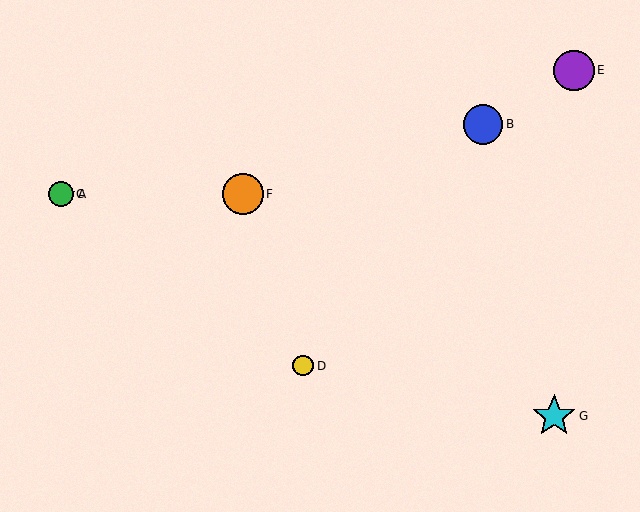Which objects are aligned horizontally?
Objects A, C, F are aligned horizontally.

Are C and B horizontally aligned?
No, C is at y≈194 and B is at y≈124.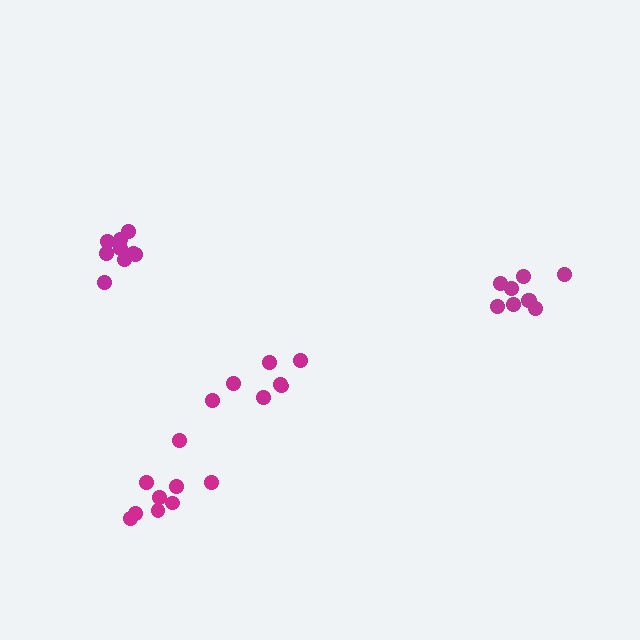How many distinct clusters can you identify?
There are 4 distinct clusters.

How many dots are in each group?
Group 1: 7 dots, Group 2: 9 dots, Group 3: 9 dots, Group 4: 9 dots (34 total).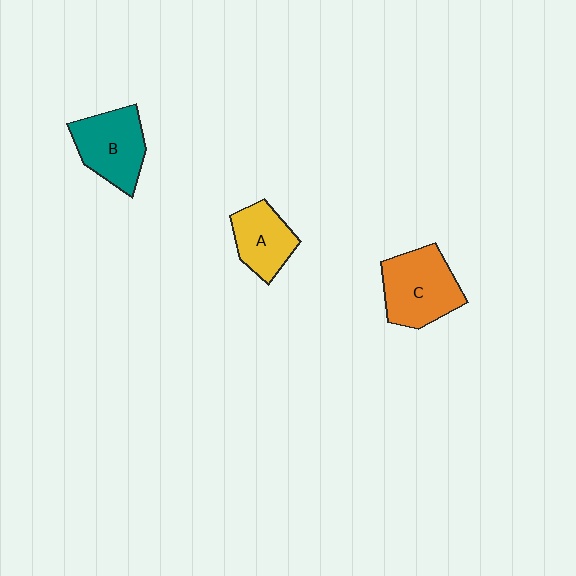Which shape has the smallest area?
Shape A (yellow).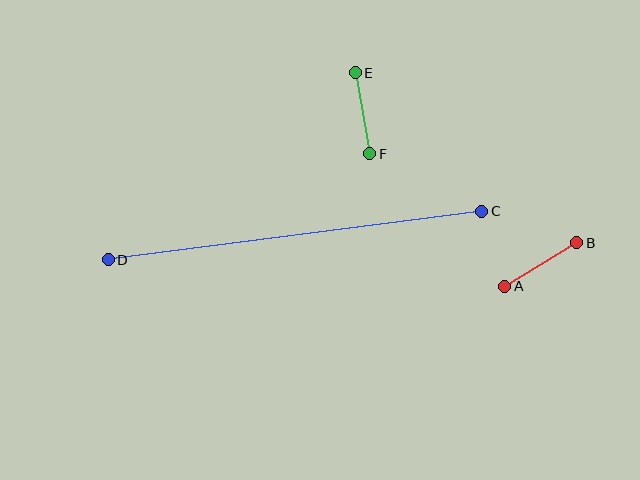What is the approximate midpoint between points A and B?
The midpoint is at approximately (541, 265) pixels.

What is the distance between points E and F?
The distance is approximately 82 pixels.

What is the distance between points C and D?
The distance is approximately 376 pixels.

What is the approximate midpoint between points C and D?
The midpoint is at approximately (295, 236) pixels.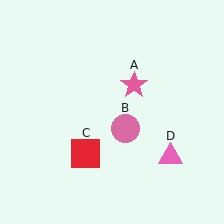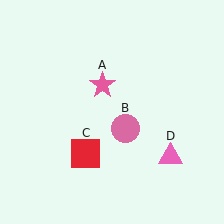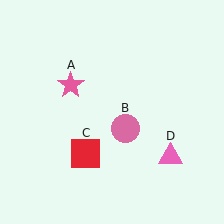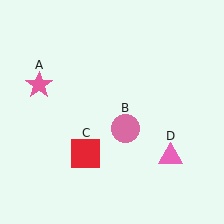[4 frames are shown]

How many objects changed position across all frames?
1 object changed position: pink star (object A).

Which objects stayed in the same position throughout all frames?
Pink circle (object B) and red square (object C) and pink triangle (object D) remained stationary.